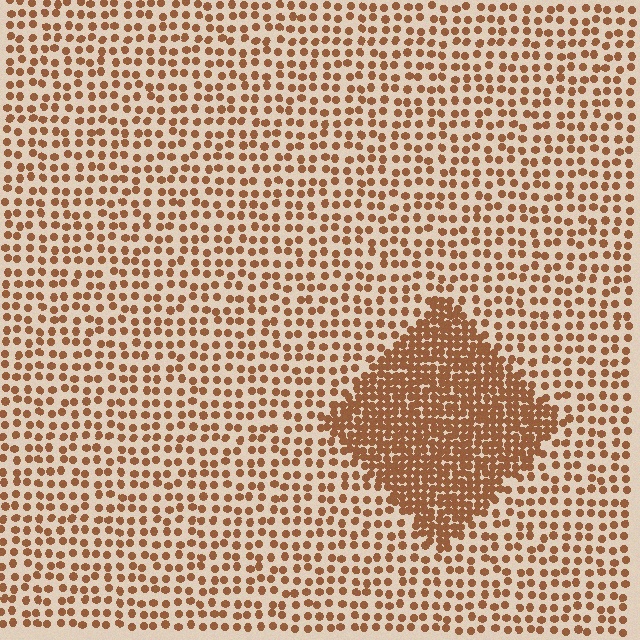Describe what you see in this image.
The image contains small brown elements arranged at two different densities. A diamond-shaped region is visible where the elements are more densely packed than the surrounding area.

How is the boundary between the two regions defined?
The boundary is defined by a change in element density (approximately 2.4x ratio). All elements are the same color, size, and shape.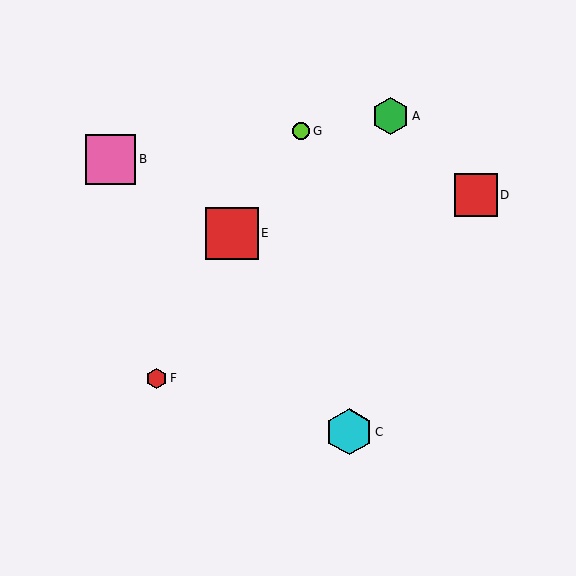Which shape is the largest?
The red square (labeled E) is the largest.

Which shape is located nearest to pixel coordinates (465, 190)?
The red square (labeled D) at (476, 195) is nearest to that location.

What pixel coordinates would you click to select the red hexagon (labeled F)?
Click at (156, 378) to select the red hexagon F.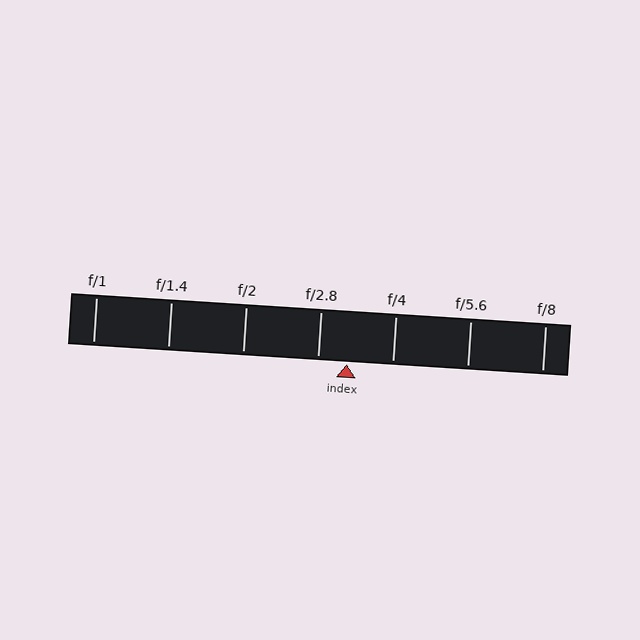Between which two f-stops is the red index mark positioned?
The index mark is between f/2.8 and f/4.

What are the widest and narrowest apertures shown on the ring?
The widest aperture shown is f/1 and the narrowest is f/8.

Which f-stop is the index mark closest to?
The index mark is closest to f/2.8.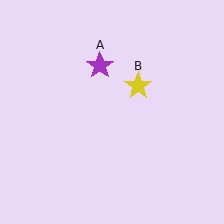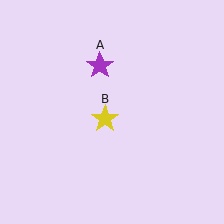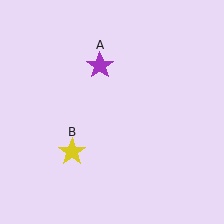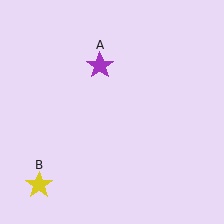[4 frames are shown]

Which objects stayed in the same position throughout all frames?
Purple star (object A) remained stationary.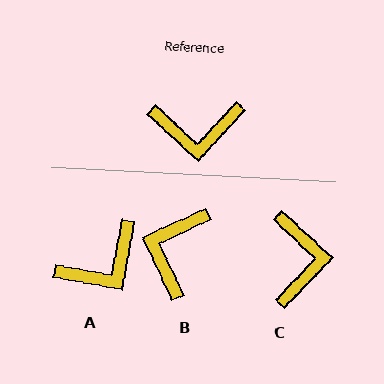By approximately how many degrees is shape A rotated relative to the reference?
Approximately 32 degrees counter-clockwise.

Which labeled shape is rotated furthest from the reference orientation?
B, about 112 degrees away.